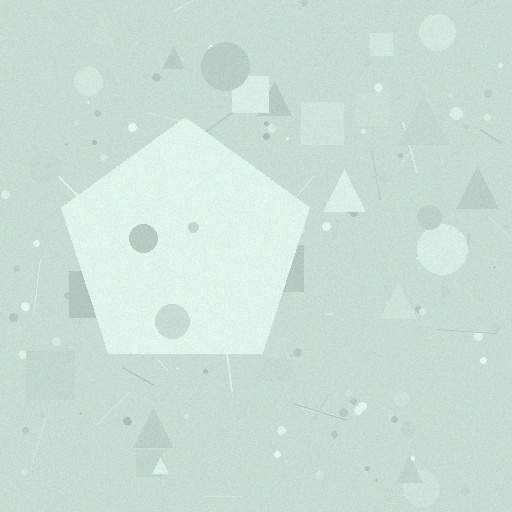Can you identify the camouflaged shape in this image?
The camouflaged shape is a pentagon.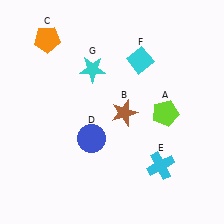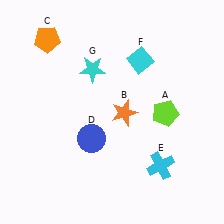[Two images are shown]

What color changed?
The star (B) changed from brown in Image 1 to orange in Image 2.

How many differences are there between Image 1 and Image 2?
There is 1 difference between the two images.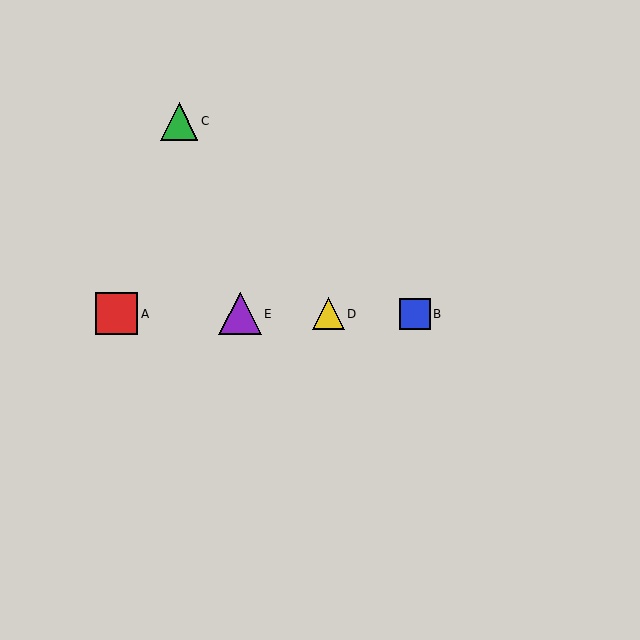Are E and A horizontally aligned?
Yes, both are at y≈314.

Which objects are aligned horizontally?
Objects A, B, D, E are aligned horizontally.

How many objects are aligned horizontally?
4 objects (A, B, D, E) are aligned horizontally.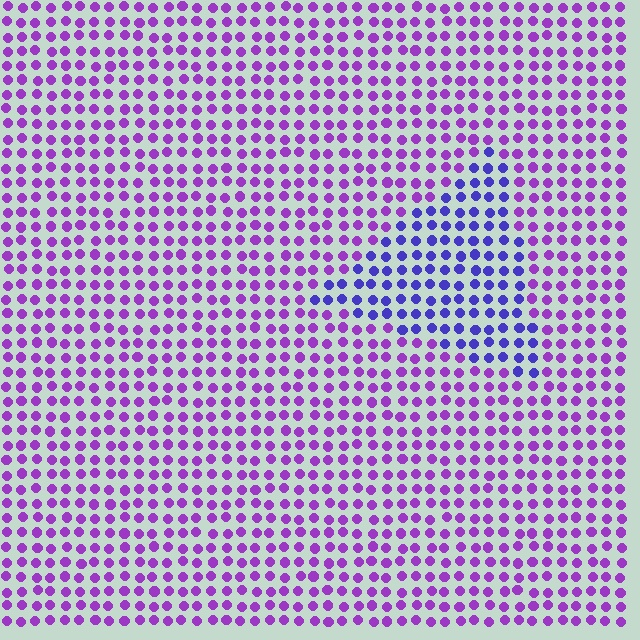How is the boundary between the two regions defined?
The boundary is defined purely by a slight shift in hue (about 38 degrees). Spacing, size, and orientation are identical on both sides.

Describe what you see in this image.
The image is filled with small purple elements in a uniform arrangement. A triangle-shaped region is visible where the elements are tinted to a slightly different hue, forming a subtle color boundary.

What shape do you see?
I see a triangle.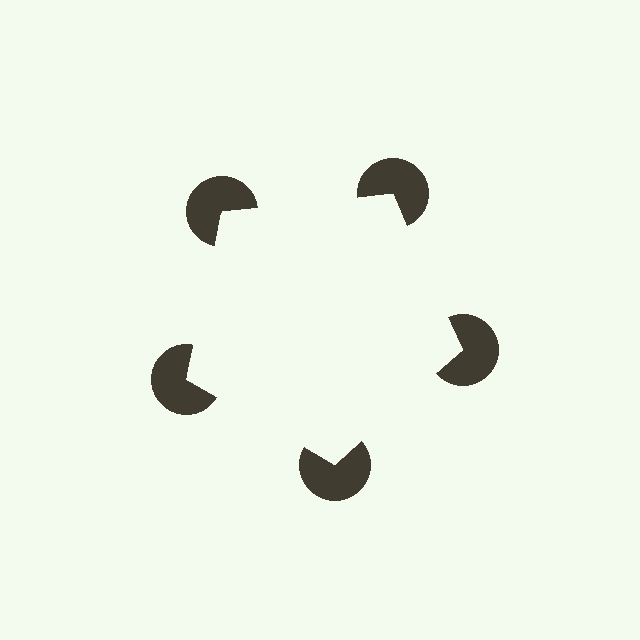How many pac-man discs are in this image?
There are 5 — one at each vertex of the illusory pentagon.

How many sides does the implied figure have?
5 sides.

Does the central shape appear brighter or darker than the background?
It typically appears slightly brighter than the background, even though no actual brightness change is drawn.